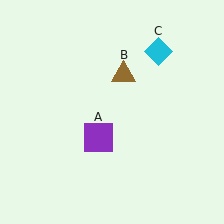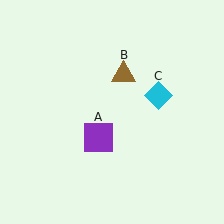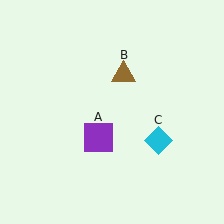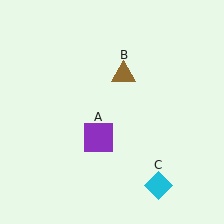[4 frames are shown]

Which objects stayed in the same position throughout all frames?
Purple square (object A) and brown triangle (object B) remained stationary.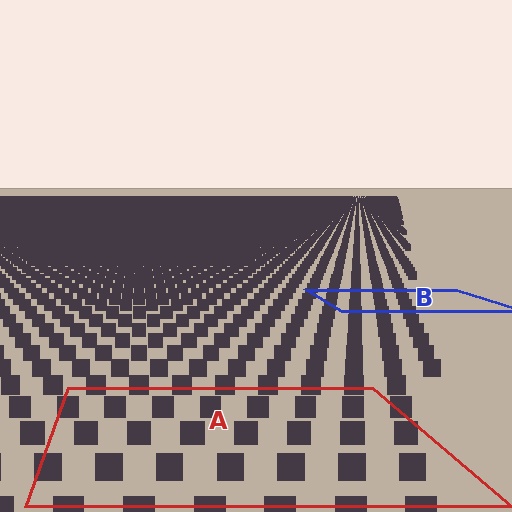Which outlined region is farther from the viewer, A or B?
Region B is farther from the viewer — the texture elements inside it appear smaller and more densely packed.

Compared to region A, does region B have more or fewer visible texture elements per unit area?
Region B has more texture elements per unit area — they are packed more densely because it is farther away.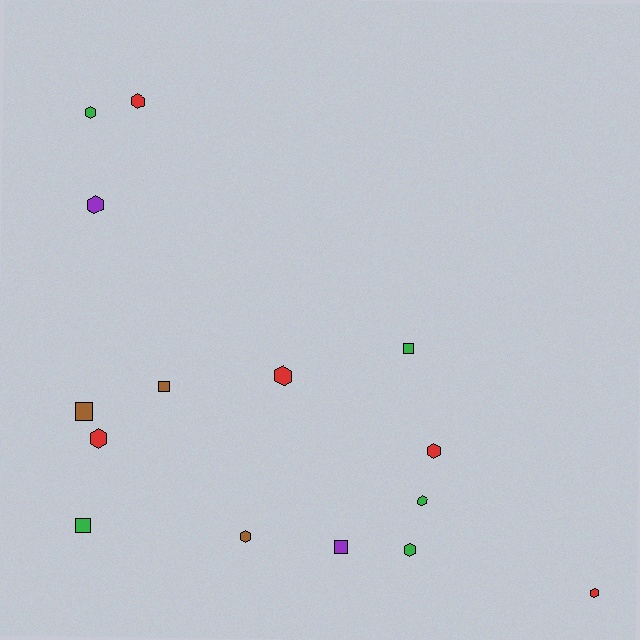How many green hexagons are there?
There are 3 green hexagons.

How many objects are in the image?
There are 15 objects.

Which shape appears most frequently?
Hexagon, with 10 objects.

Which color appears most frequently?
Red, with 5 objects.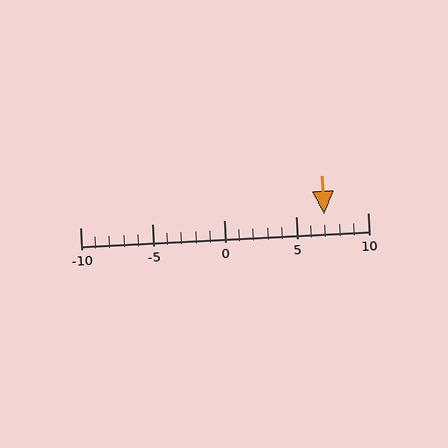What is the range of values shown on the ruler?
The ruler shows values from -10 to 10.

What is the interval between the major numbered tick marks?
The major tick marks are spaced 5 units apart.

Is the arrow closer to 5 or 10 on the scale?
The arrow is closer to 5.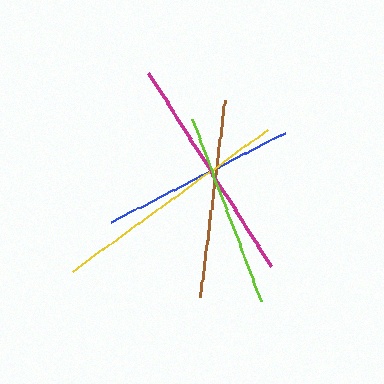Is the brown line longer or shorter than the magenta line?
The magenta line is longer than the brown line.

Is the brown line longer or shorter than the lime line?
The brown line is longer than the lime line.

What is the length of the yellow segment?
The yellow segment is approximately 240 pixels long.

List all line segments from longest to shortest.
From longest to shortest: yellow, magenta, brown, blue, lime.